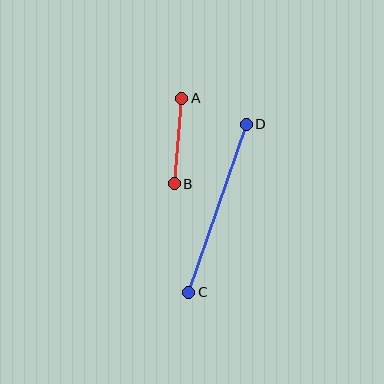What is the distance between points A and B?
The distance is approximately 86 pixels.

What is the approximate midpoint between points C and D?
The midpoint is at approximately (217, 208) pixels.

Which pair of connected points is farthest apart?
Points C and D are farthest apart.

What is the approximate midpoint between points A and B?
The midpoint is at approximately (178, 141) pixels.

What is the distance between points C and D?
The distance is approximately 178 pixels.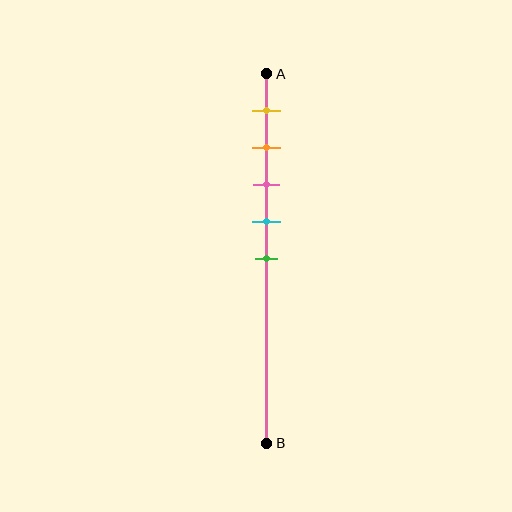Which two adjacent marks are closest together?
The orange and pink marks are the closest adjacent pair.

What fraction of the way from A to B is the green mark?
The green mark is approximately 50% (0.5) of the way from A to B.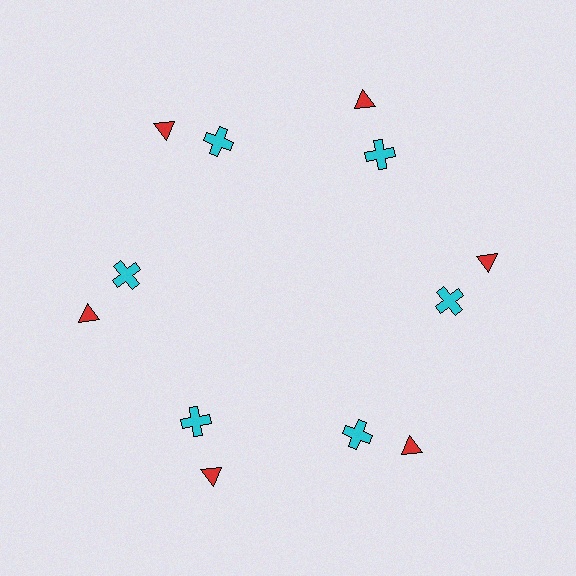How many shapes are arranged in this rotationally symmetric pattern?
There are 12 shapes, arranged in 6 groups of 2.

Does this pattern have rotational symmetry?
Yes, this pattern has 6-fold rotational symmetry. It looks the same after rotating 60 degrees around the center.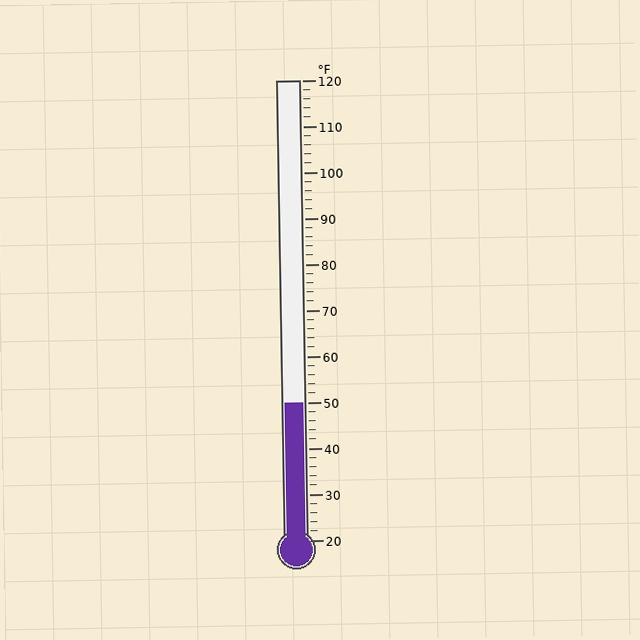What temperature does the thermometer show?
The thermometer shows approximately 50°F.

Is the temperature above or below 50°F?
The temperature is at 50°F.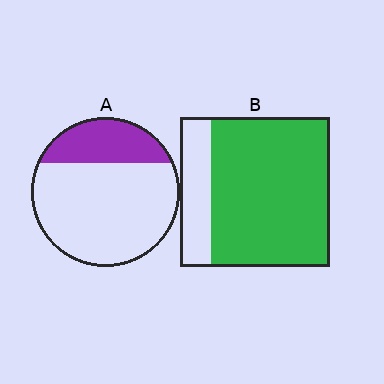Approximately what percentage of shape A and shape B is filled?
A is approximately 25% and B is approximately 80%.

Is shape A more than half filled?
No.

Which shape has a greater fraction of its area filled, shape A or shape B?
Shape B.